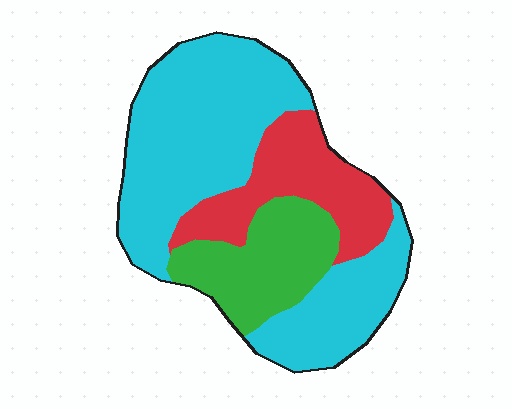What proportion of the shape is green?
Green covers 20% of the shape.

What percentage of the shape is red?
Red takes up less than a quarter of the shape.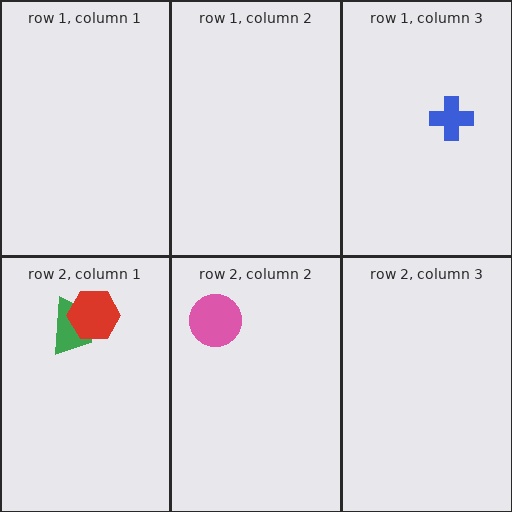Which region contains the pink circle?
The row 2, column 2 region.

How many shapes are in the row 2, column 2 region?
1.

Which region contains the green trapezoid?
The row 2, column 1 region.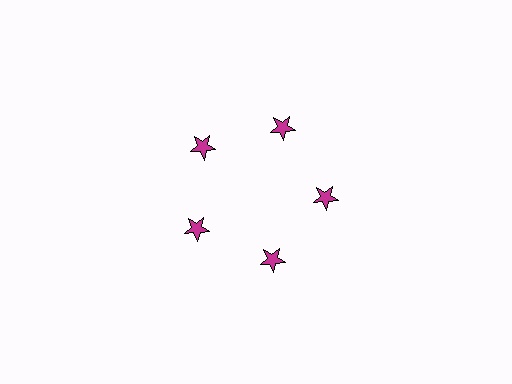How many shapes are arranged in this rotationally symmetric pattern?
There are 5 shapes, arranged in 5 groups of 1.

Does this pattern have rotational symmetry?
Yes, this pattern has 5-fold rotational symmetry. It looks the same after rotating 72 degrees around the center.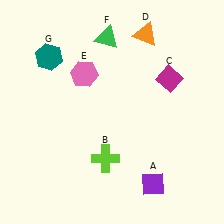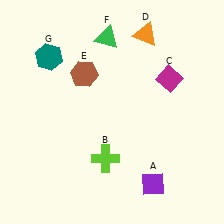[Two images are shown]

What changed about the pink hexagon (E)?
In Image 1, E is pink. In Image 2, it changed to brown.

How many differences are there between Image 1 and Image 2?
There is 1 difference between the two images.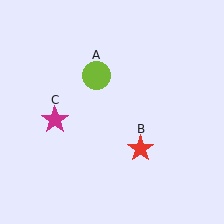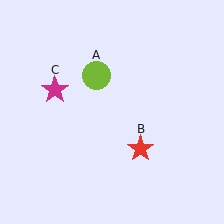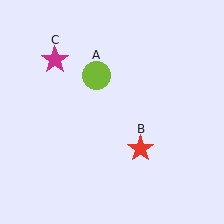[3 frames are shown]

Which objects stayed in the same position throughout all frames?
Lime circle (object A) and red star (object B) remained stationary.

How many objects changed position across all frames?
1 object changed position: magenta star (object C).